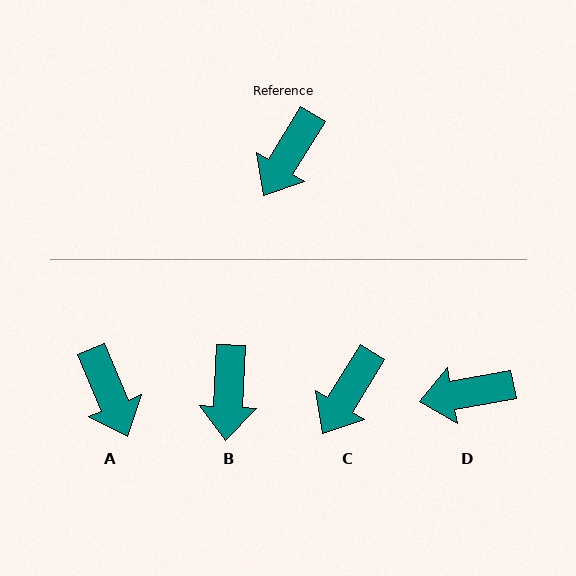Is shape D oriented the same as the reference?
No, it is off by about 48 degrees.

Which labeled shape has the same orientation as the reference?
C.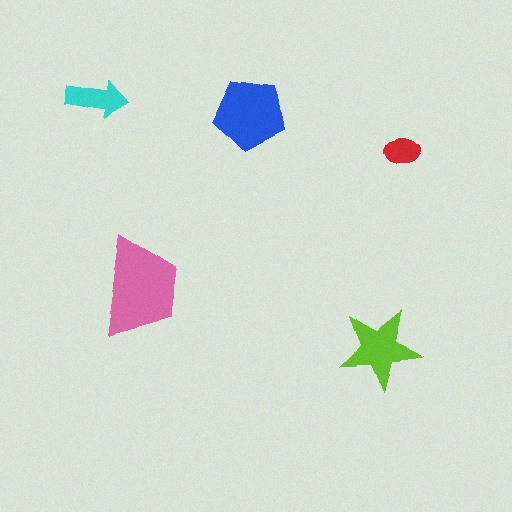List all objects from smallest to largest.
The red ellipse, the cyan arrow, the lime star, the blue pentagon, the pink trapezoid.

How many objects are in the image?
There are 5 objects in the image.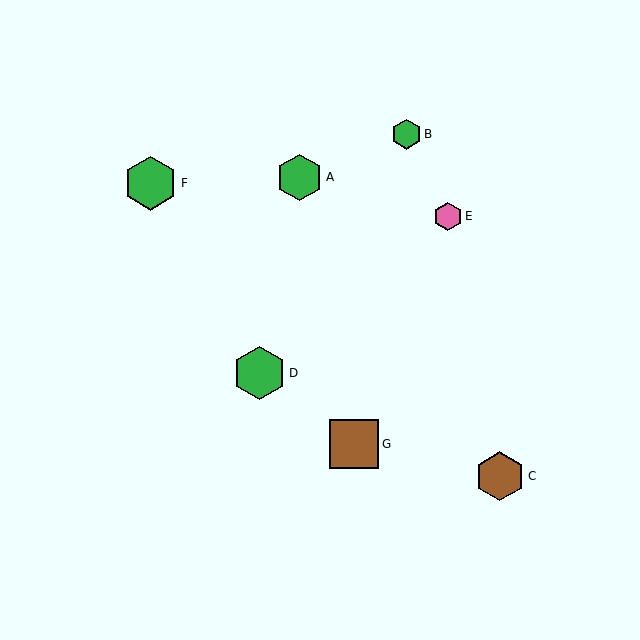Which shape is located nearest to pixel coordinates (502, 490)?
The brown hexagon (labeled C) at (500, 476) is nearest to that location.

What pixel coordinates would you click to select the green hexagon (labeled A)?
Click at (299, 177) to select the green hexagon A.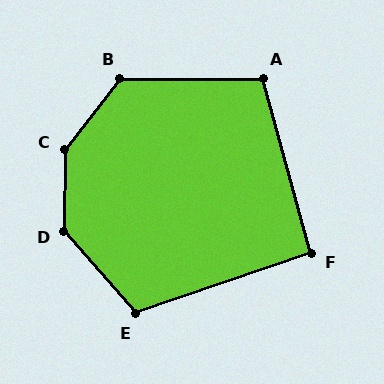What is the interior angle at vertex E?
Approximately 112 degrees (obtuse).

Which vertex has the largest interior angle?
C, at approximately 143 degrees.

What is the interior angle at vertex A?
Approximately 105 degrees (obtuse).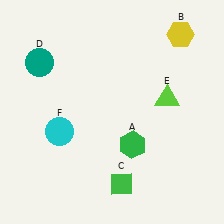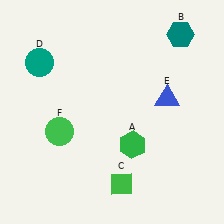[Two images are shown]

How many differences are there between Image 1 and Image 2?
There are 3 differences between the two images.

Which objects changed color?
B changed from yellow to teal. E changed from lime to blue. F changed from cyan to green.